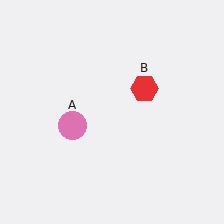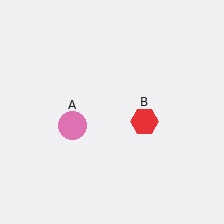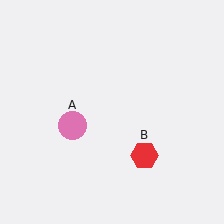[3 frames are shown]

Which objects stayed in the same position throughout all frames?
Pink circle (object A) remained stationary.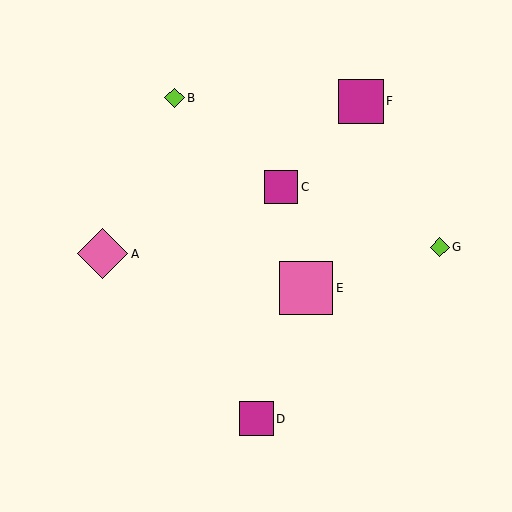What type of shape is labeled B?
Shape B is a lime diamond.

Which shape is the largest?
The pink square (labeled E) is the largest.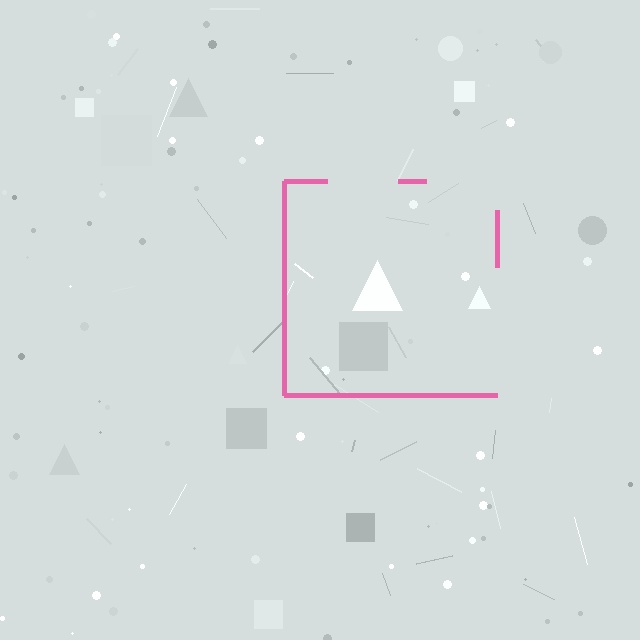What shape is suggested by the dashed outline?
The dashed outline suggests a square.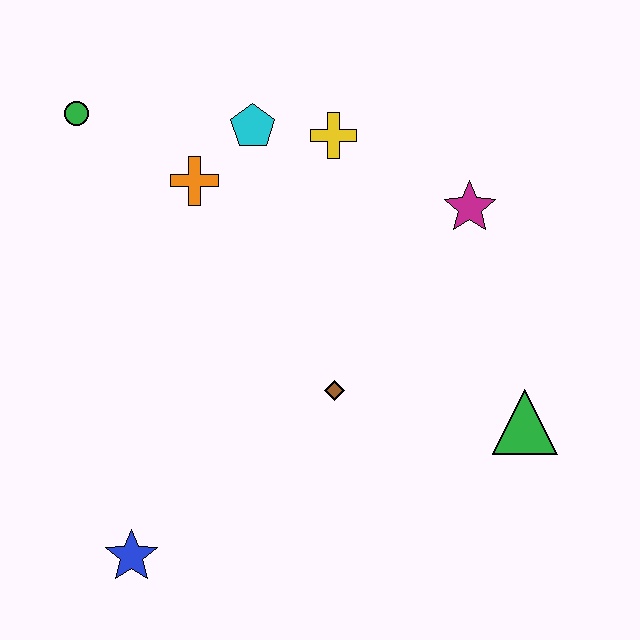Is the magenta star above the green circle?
No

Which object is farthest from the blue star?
The magenta star is farthest from the blue star.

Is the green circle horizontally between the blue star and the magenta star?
No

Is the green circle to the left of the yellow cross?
Yes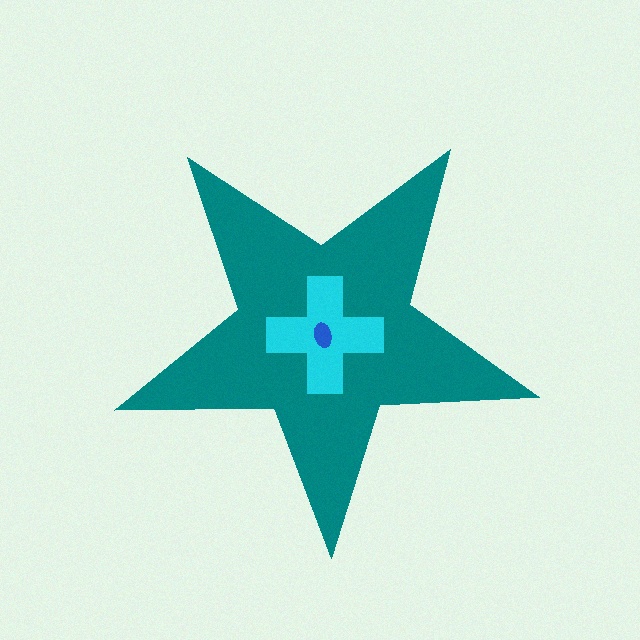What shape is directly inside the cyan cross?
The blue ellipse.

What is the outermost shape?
The teal star.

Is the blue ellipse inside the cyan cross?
Yes.